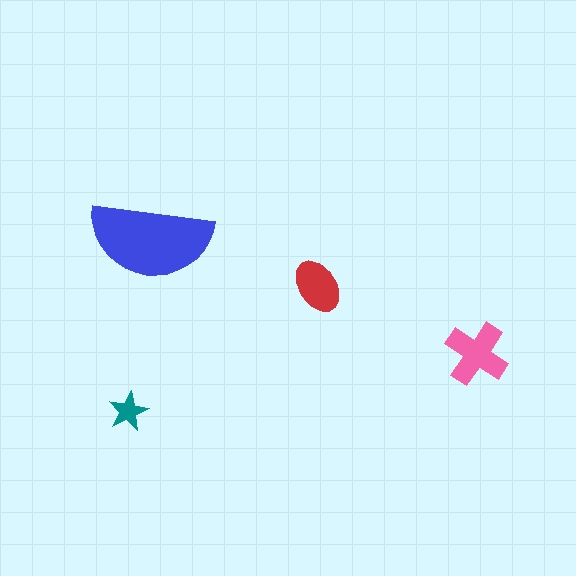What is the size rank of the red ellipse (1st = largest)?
3rd.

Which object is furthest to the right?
The pink cross is rightmost.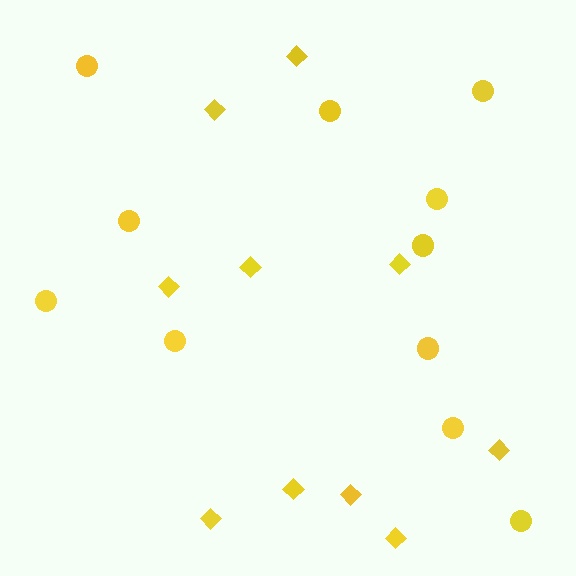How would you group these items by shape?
There are 2 groups: one group of diamonds (10) and one group of circles (11).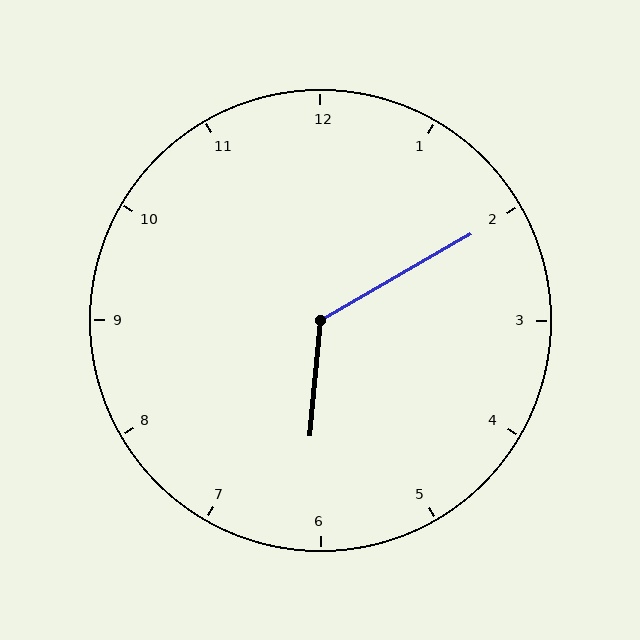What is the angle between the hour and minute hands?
Approximately 125 degrees.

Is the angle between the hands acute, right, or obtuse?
It is obtuse.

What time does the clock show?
6:10.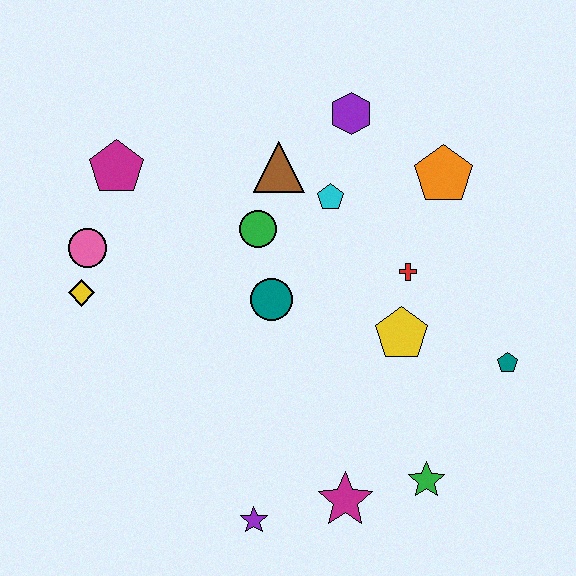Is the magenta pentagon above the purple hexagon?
No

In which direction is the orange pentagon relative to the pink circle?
The orange pentagon is to the right of the pink circle.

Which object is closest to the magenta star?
The green star is closest to the magenta star.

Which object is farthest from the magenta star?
The magenta pentagon is farthest from the magenta star.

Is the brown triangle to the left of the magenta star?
Yes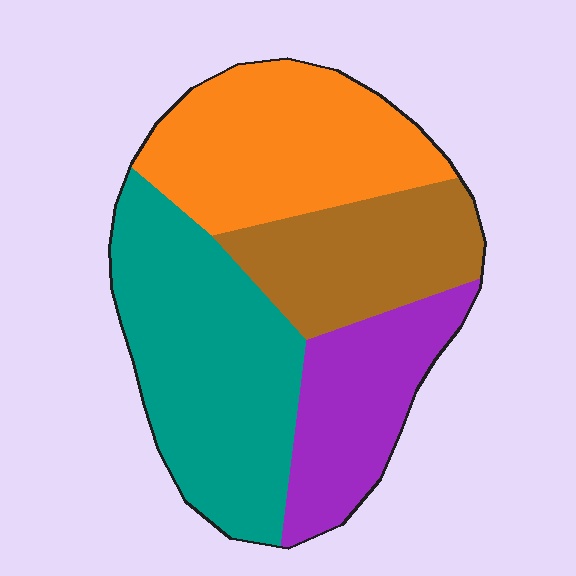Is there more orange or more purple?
Orange.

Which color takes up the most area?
Teal, at roughly 35%.